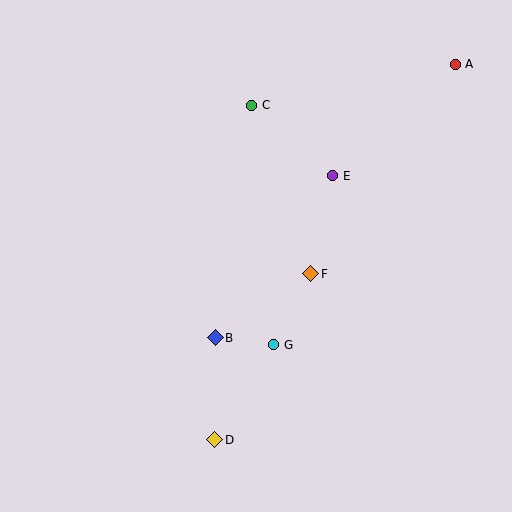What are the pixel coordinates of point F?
Point F is at (311, 274).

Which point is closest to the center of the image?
Point F at (311, 274) is closest to the center.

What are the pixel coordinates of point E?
Point E is at (333, 176).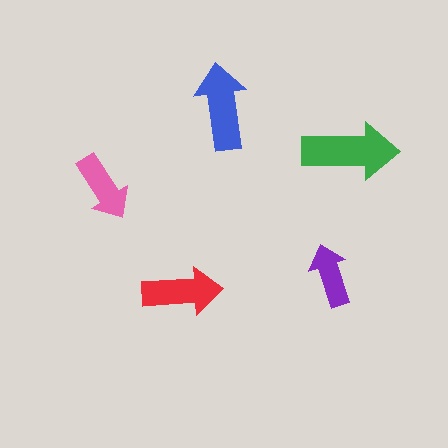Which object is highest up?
The blue arrow is topmost.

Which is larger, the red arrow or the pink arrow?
The red one.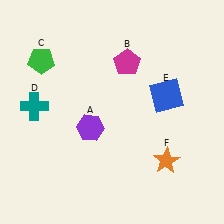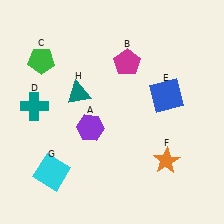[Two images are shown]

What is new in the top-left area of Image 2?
A teal triangle (H) was added in the top-left area of Image 2.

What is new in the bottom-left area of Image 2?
A cyan square (G) was added in the bottom-left area of Image 2.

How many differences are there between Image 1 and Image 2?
There are 2 differences between the two images.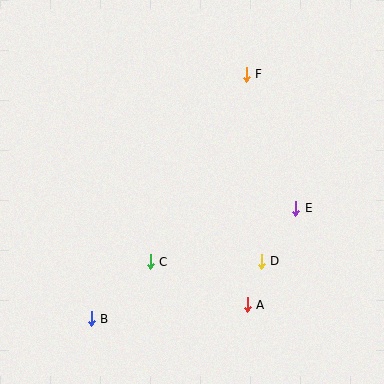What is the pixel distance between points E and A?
The distance between E and A is 108 pixels.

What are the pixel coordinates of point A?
Point A is at (247, 305).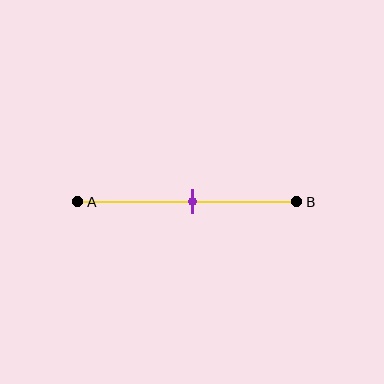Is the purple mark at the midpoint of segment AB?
Yes, the mark is approximately at the midpoint.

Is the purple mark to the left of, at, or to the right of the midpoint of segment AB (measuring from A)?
The purple mark is approximately at the midpoint of segment AB.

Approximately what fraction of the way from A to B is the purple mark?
The purple mark is approximately 50% of the way from A to B.